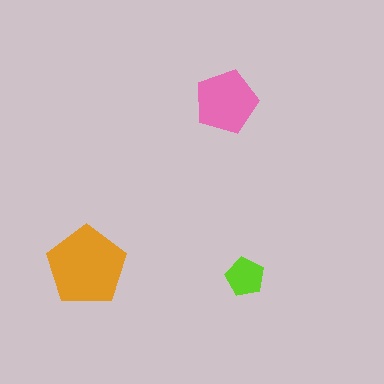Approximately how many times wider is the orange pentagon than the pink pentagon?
About 1.5 times wider.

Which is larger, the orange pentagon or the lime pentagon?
The orange one.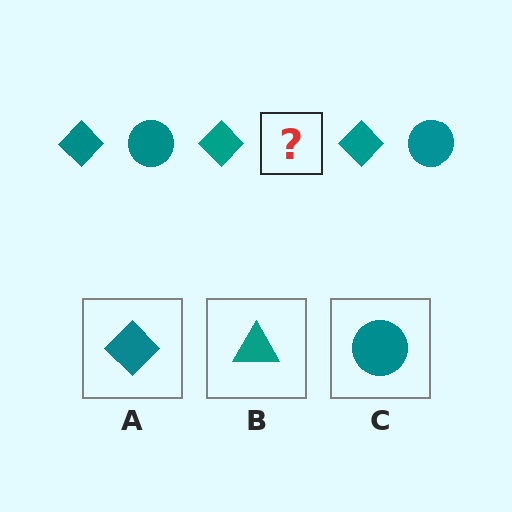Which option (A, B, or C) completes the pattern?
C.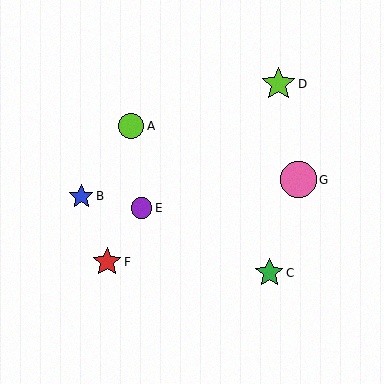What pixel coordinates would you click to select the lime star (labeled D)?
Click at (278, 84) to select the lime star D.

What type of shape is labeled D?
Shape D is a lime star.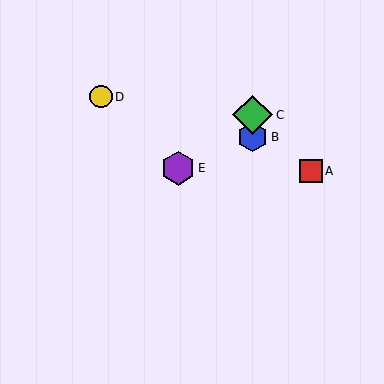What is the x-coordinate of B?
Object B is at x≈253.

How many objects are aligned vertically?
2 objects (B, C) are aligned vertically.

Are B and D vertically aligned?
No, B is at x≈253 and D is at x≈101.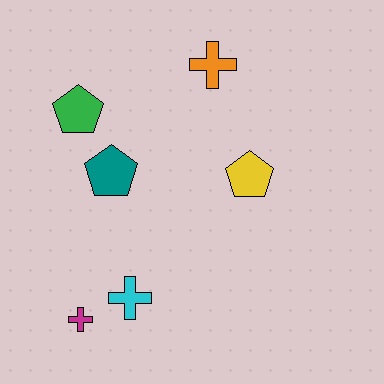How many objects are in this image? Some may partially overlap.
There are 6 objects.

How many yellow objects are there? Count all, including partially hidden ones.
There is 1 yellow object.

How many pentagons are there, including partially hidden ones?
There are 3 pentagons.